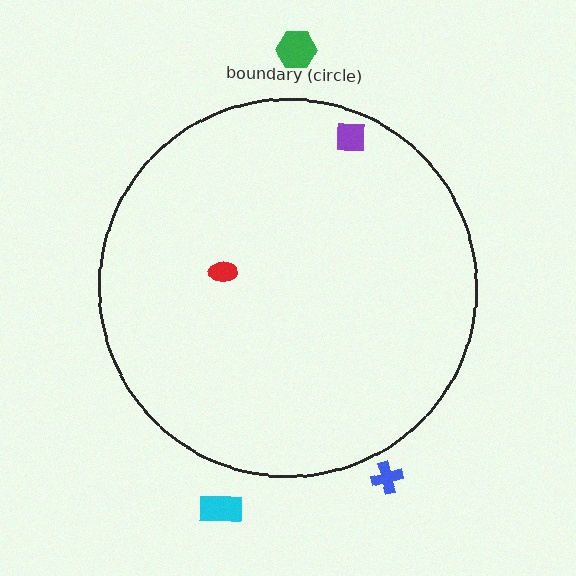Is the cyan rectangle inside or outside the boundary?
Outside.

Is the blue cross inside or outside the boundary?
Outside.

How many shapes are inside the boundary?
2 inside, 3 outside.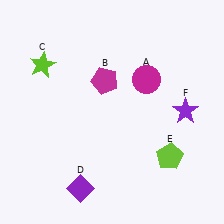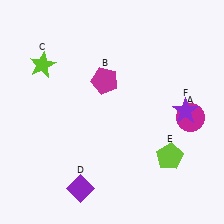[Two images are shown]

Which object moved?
The magenta circle (A) moved right.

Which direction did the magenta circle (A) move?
The magenta circle (A) moved right.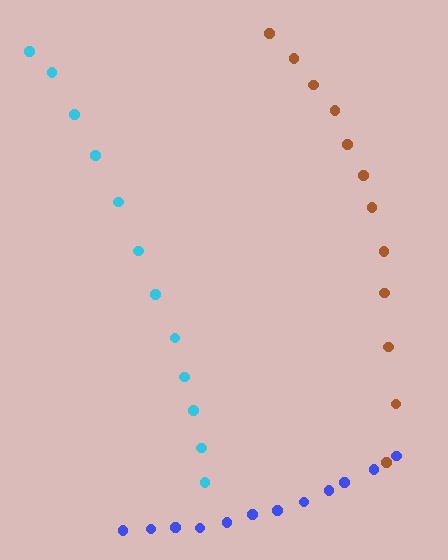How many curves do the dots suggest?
There are 3 distinct paths.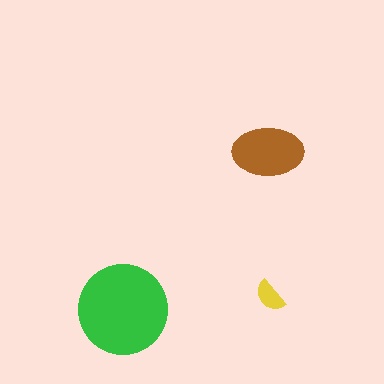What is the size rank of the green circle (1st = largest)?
1st.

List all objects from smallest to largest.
The yellow semicircle, the brown ellipse, the green circle.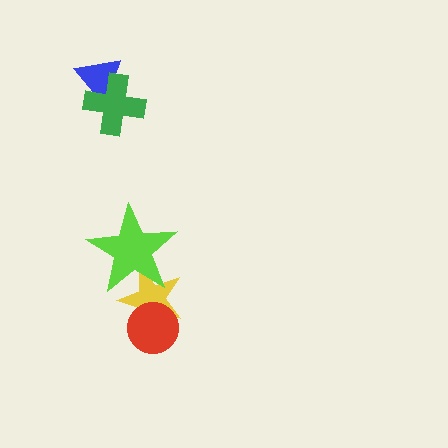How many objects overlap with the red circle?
1 object overlaps with the red circle.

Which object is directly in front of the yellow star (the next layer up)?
The lime star is directly in front of the yellow star.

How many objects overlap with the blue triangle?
1 object overlaps with the blue triangle.